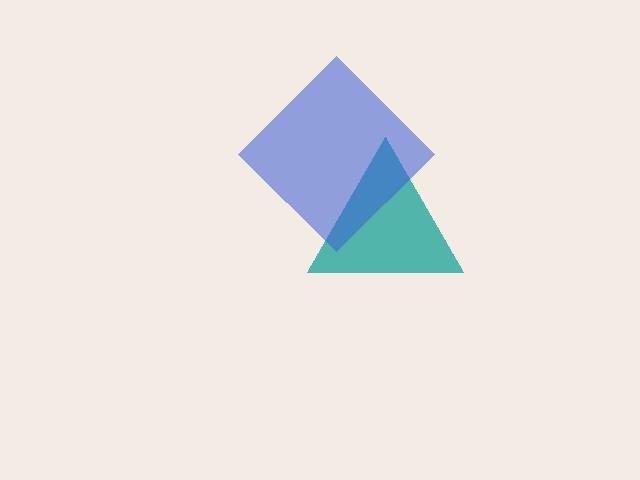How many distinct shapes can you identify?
There are 2 distinct shapes: a teal triangle, a blue diamond.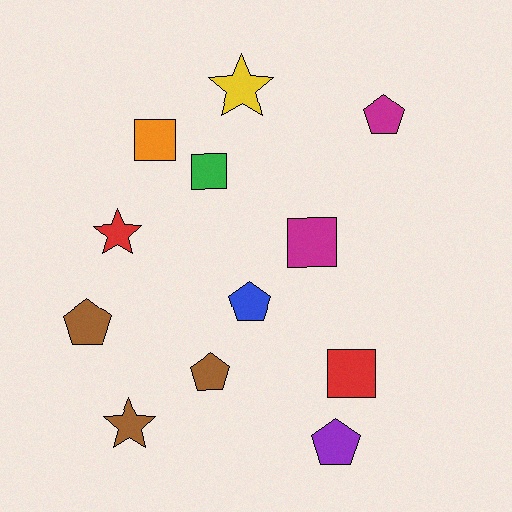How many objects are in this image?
There are 12 objects.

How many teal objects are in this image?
There are no teal objects.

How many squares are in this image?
There are 4 squares.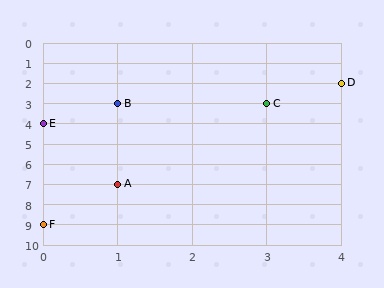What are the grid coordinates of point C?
Point C is at grid coordinates (3, 3).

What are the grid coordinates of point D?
Point D is at grid coordinates (4, 2).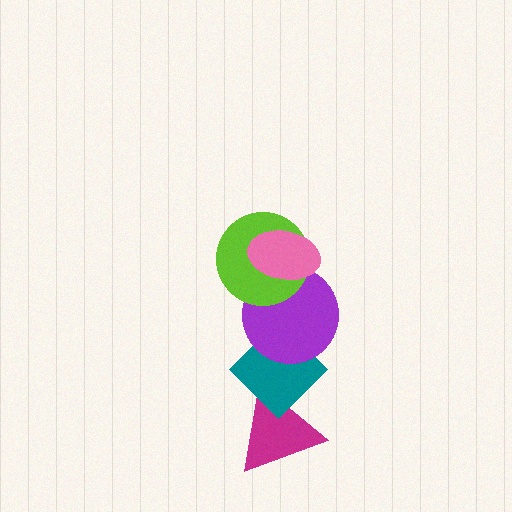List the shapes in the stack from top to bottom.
From top to bottom: the pink ellipse, the lime circle, the purple circle, the teal diamond, the magenta triangle.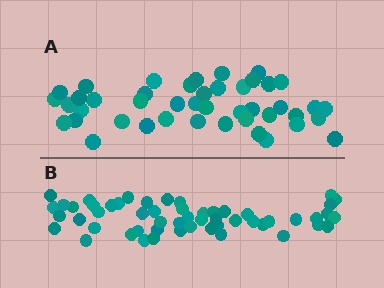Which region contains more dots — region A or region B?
Region B (the bottom region) has more dots.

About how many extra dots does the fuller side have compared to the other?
Region B has roughly 10 or so more dots than region A.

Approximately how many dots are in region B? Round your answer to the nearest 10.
About 50 dots. (The exact count is 54, which rounds to 50.)